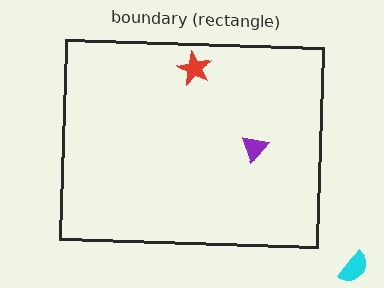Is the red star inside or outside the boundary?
Inside.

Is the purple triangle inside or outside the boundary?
Inside.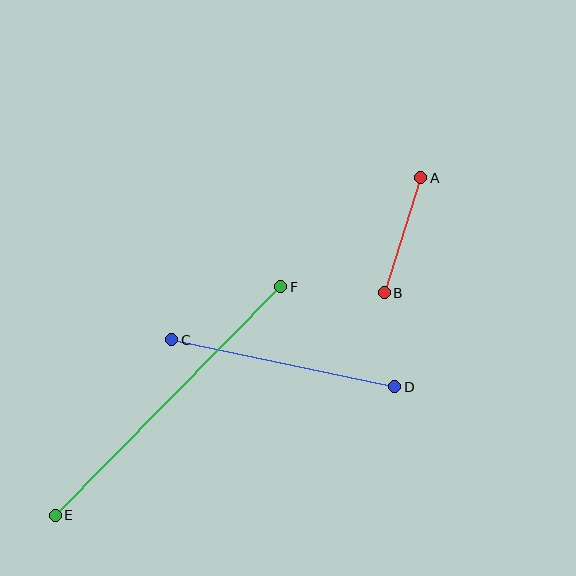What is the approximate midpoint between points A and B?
The midpoint is at approximately (402, 235) pixels.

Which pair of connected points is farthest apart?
Points E and F are farthest apart.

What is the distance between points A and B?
The distance is approximately 121 pixels.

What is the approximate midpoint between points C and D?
The midpoint is at approximately (283, 363) pixels.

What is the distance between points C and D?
The distance is approximately 228 pixels.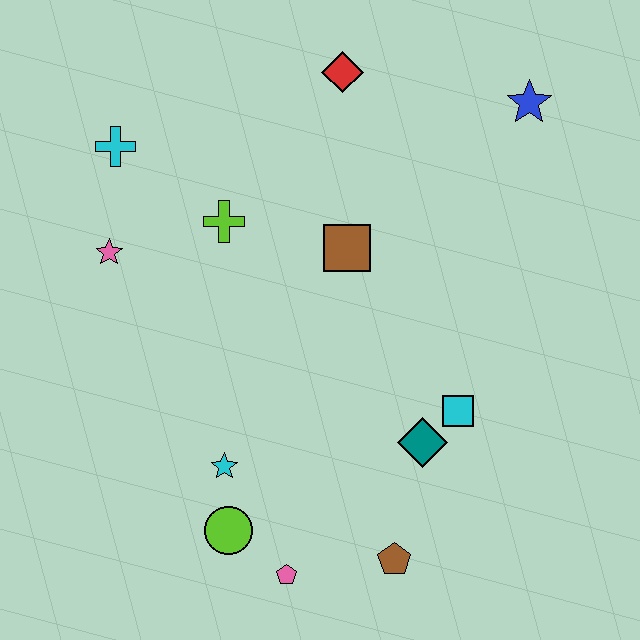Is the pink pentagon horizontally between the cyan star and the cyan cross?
No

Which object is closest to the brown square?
The lime cross is closest to the brown square.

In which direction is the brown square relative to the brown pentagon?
The brown square is above the brown pentagon.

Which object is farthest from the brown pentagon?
The cyan cross is farthest from the brown pentagon.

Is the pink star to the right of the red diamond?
No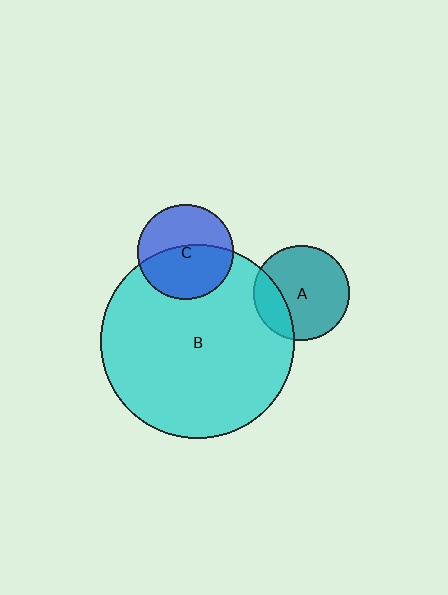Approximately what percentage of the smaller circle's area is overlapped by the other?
Approximately 25%.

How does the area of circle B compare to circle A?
Approximately 4.1 times.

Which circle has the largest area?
Circle B (cyan).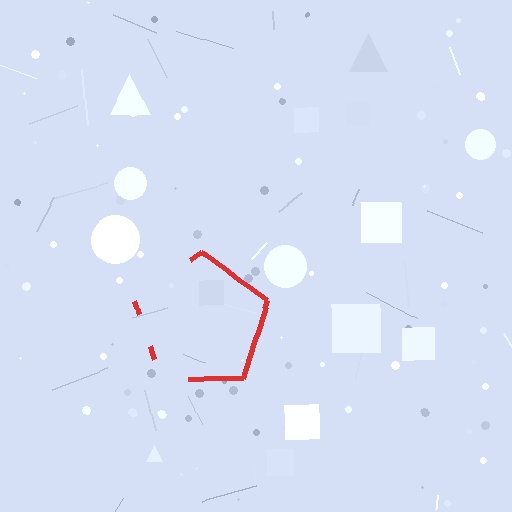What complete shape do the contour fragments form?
The contour fragments form a pentagon.